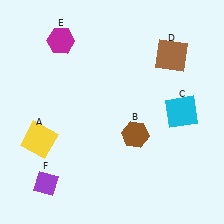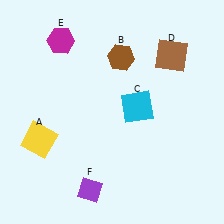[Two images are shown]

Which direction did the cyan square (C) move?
The cyan square (C) moved left.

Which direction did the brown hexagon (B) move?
The brown hexagon (B) moved up.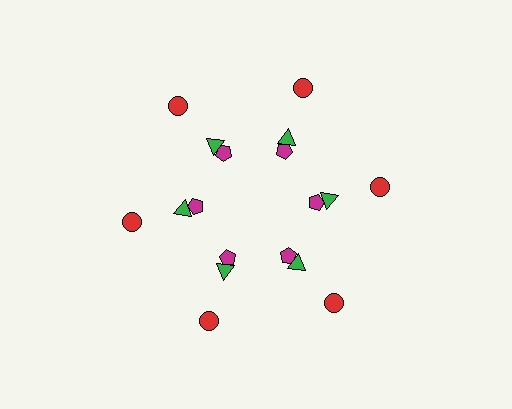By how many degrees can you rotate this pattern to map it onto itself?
The pattern maps onto itself every 60 degrees of rotation.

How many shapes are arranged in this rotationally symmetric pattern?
There are 18 shapes, arranged in 6 groups of 3.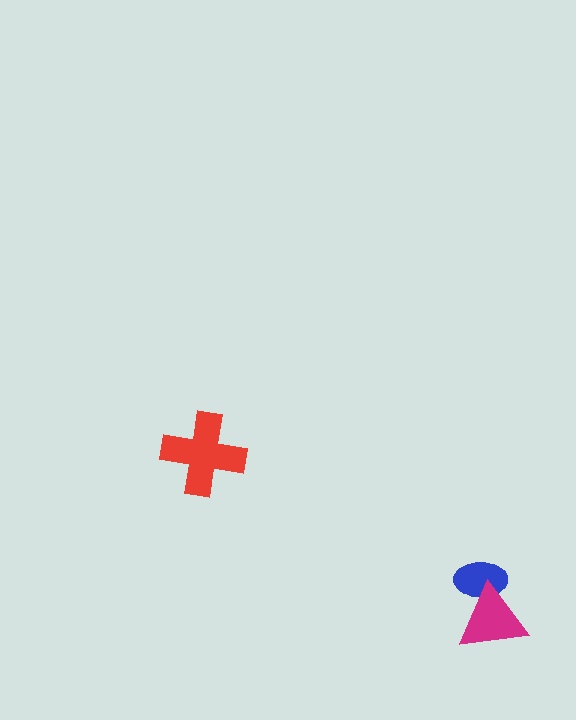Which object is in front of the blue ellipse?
The magenta triangle is in front of the blue ellipse.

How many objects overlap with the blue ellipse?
1 object overlaps with the blue ellipse.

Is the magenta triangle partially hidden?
No, no other shape covers it.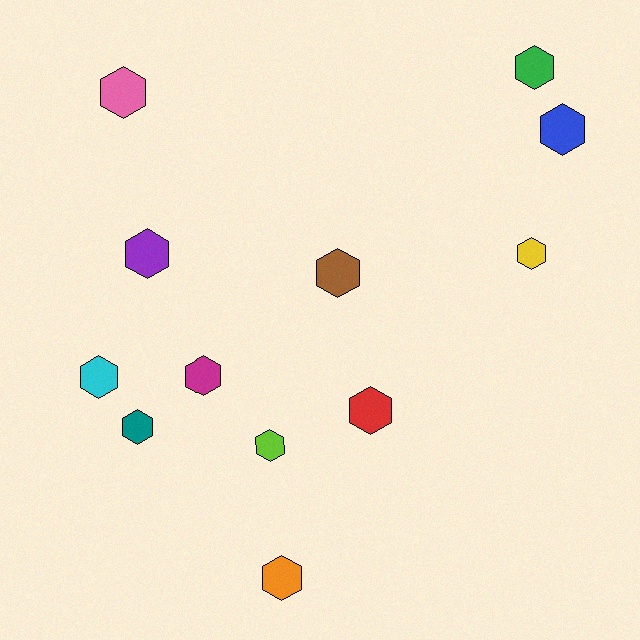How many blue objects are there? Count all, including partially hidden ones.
There is 1 blue object.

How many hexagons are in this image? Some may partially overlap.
There are 12 hexagons.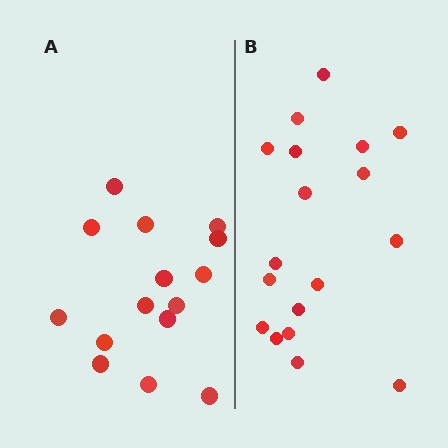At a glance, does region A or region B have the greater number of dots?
Region B (the right region) has more dots.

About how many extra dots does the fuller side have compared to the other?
Region B has just a few more — roughly 2 or 3 more dots than region A.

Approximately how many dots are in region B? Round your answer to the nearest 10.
About 20 dots. (The exact count is 18, which rounds to 20.)